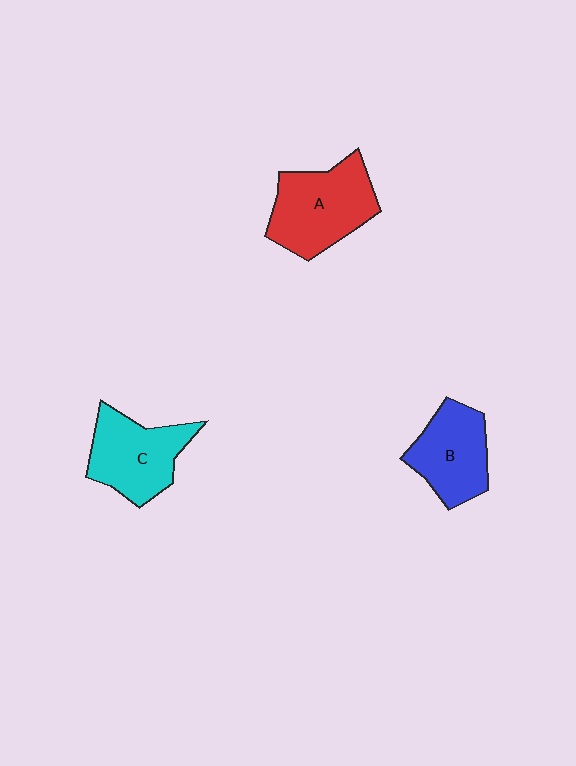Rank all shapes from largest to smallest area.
From largest to smallest: A (red), C (cyan), B (blue).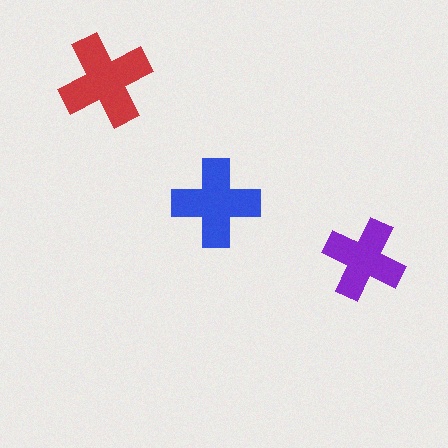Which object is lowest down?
The purple cross is bottommost.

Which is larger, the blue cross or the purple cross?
The blue one.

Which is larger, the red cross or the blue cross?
The red one.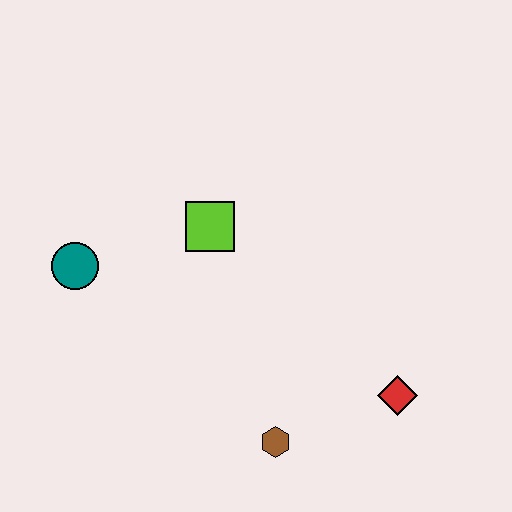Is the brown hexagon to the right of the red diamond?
No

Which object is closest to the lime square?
The teal circle is closest to the lime square.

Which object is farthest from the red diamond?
The teal circle is farthest from the red diamond.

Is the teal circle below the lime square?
Yes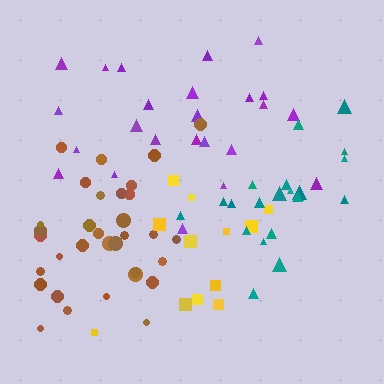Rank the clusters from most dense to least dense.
brown, teal, purple, yellow.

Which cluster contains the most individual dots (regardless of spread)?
Brown (33).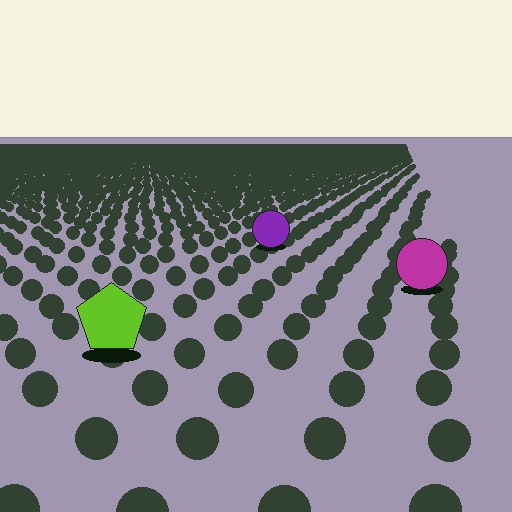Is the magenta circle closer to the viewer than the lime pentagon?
No. The lime pentagon is closer — you can tell from the texture gradient: the ground texture is coarser near it.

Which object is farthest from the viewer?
The purple circle is farthest from the viewer. It appears smaller and the ground texture around it is denser.